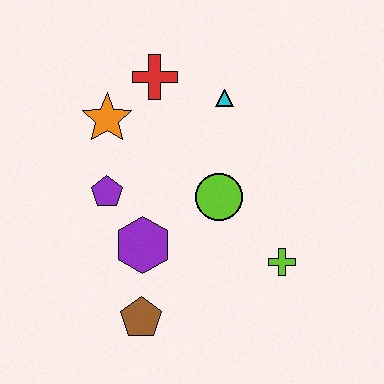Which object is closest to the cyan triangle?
The red cross is closest to the cyan triangle.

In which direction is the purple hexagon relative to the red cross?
The purple hexagon is below the red cross.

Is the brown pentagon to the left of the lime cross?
Yes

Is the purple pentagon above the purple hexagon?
Yes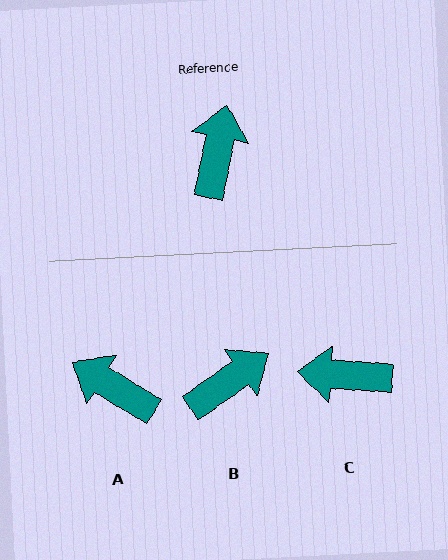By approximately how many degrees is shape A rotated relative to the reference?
Approximately 70 degrees counter-clockwise.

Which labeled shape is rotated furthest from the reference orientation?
C, about 98 degrees away.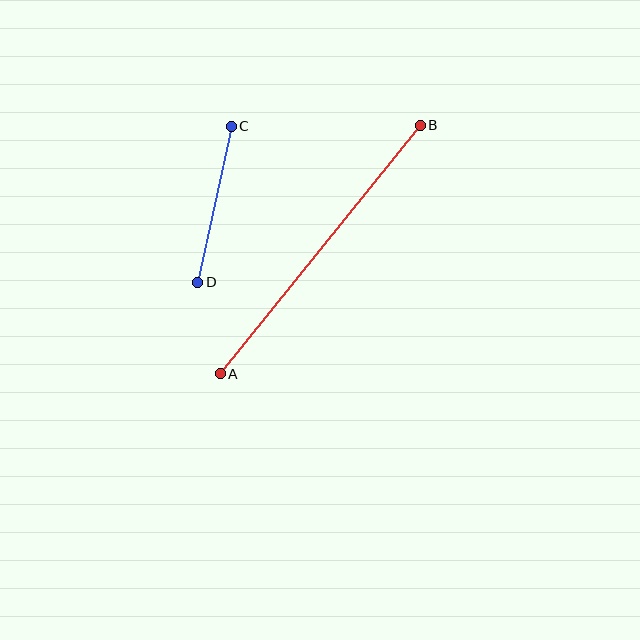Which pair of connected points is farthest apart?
Points A and B are farthest apart.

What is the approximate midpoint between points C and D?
The midpoint is at approximately (215, 204) pixels.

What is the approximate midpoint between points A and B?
The midpoint is at approximately (320, 250) pixels.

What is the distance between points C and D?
The distance is approximately 160 pixels.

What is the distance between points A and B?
The distance is approximately 319 pixels.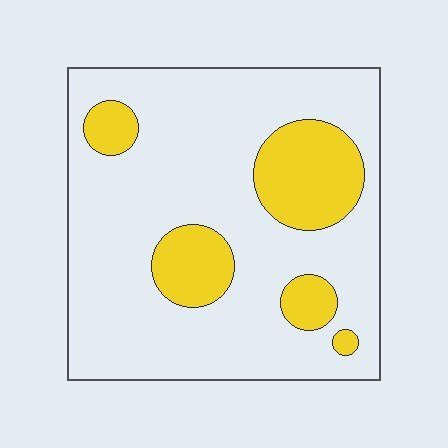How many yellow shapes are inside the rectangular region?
5.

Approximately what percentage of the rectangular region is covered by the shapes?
Approximately 20%.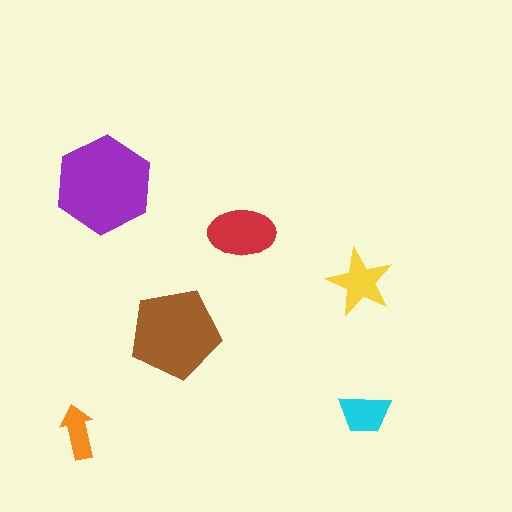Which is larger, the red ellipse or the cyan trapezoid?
The red ellipse.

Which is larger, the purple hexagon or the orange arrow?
The purple hexagon.